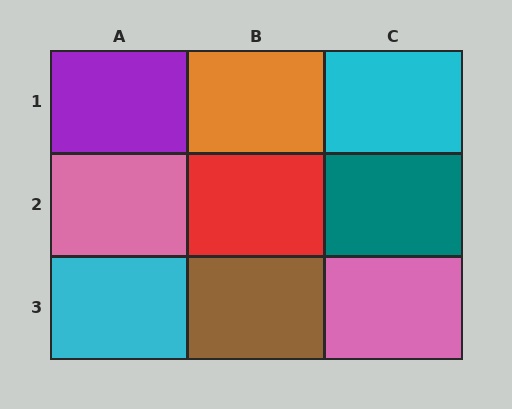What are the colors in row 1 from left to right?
Purple, orange, cyan.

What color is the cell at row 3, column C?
Pink.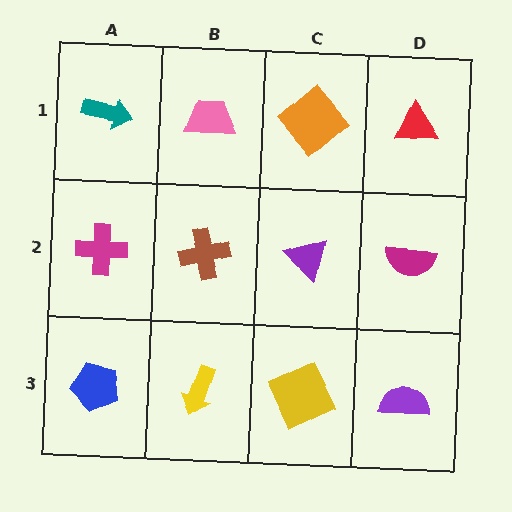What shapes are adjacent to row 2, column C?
An orange diamond (row 1, column C), a yellow square (row 3, column C), a brown cross (row 2, column B), a magenta semicircle (row 2, column D).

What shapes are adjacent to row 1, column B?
A brown cross (row 2, column B), a teal arrow (row 1, column A), an orange diamond (row 1, column C).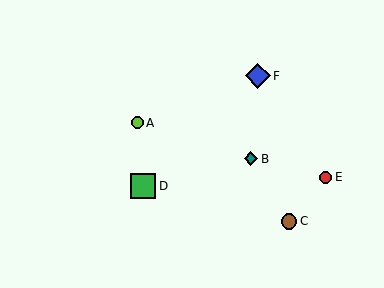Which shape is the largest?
The green square (labeled D) is the largest.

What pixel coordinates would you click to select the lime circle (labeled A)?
Click at (137, 123) to select the lime circle A.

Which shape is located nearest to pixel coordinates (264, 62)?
The blue diamond (labeled F) at (258, 76) is nearest to that location.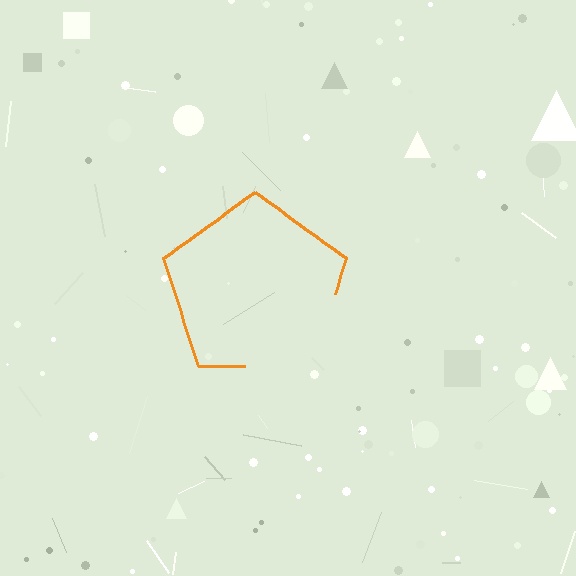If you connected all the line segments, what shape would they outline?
They would outline a pentagon.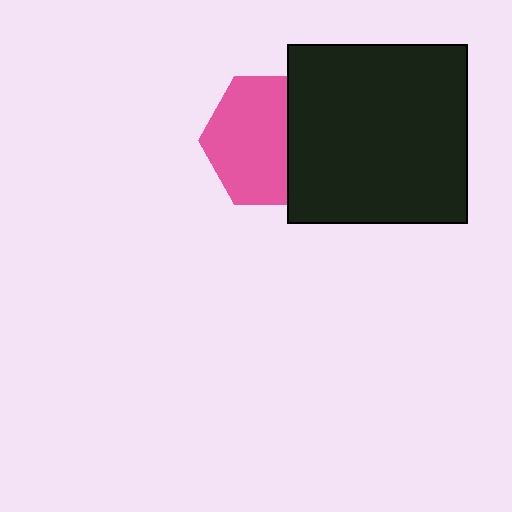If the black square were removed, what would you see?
You would see the complete pink hexagon.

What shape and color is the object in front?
The object in front is a black square.